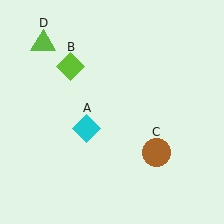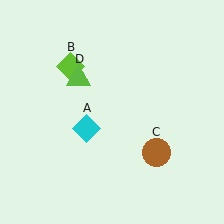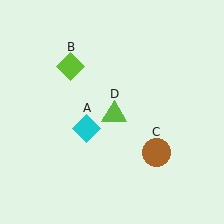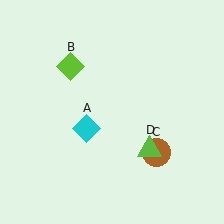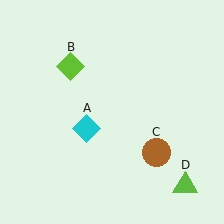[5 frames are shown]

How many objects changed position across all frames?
1 object changed position: lime triangle (object D).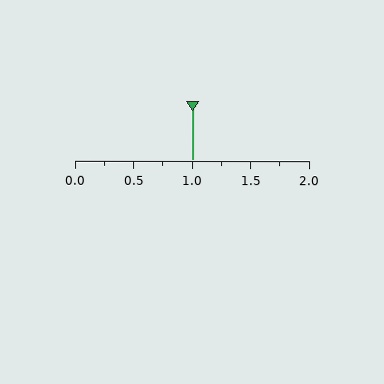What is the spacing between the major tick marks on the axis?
The major ticks are spaced 0.5 apart.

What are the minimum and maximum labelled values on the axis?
The axis runs from 0.0 to 2.0.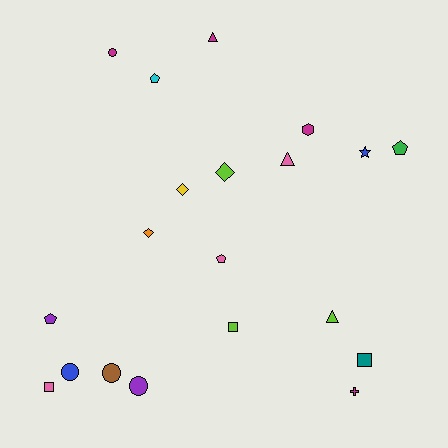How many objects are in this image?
There are 20 objects.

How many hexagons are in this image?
There is 1 hexagon.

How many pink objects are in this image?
There are 3 pink objects.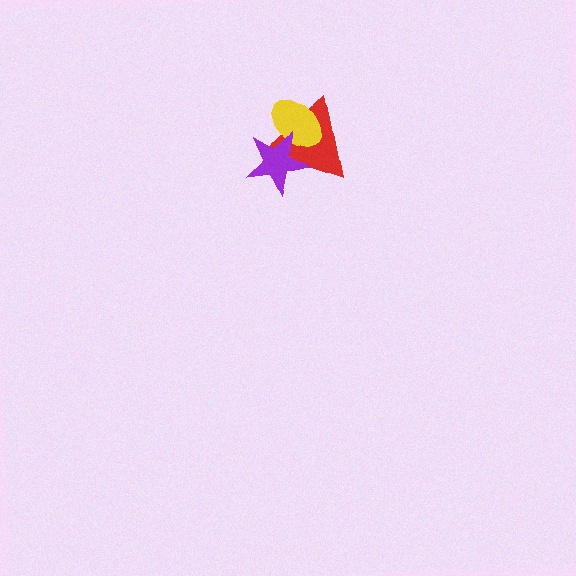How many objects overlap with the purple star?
2 objects overlap with the purple star.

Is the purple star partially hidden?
No, no other shape covers it.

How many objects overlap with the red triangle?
2 objects overlap with the red triangle.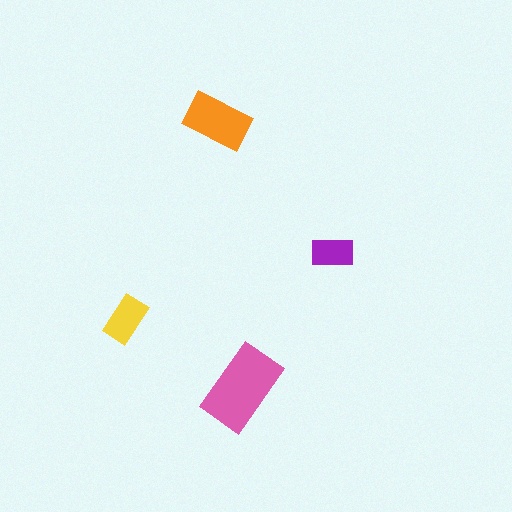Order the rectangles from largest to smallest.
the pink one, the orange one, the yellow one, the purple one.